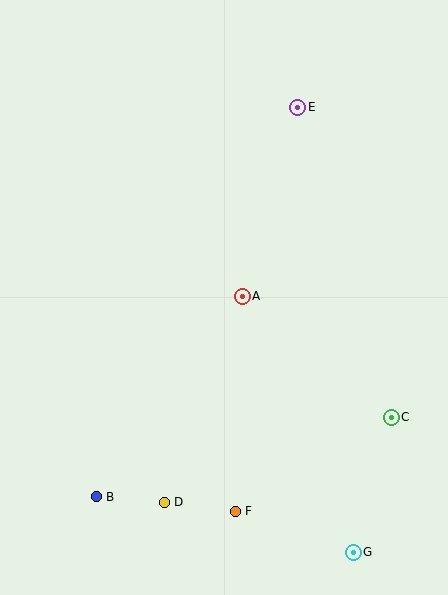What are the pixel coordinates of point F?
Point F is at (235, 511).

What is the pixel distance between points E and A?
The distance between E and A is 197 pixels.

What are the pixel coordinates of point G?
Point G is at (353, 552).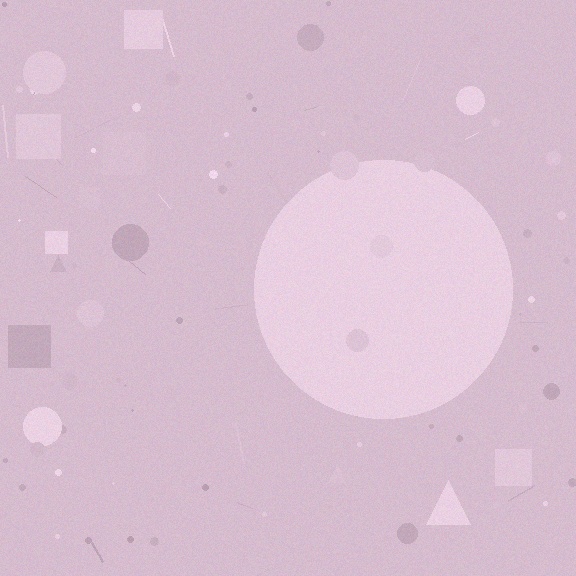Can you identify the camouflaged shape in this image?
The camouflaged shape is a circle.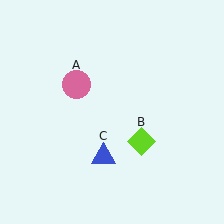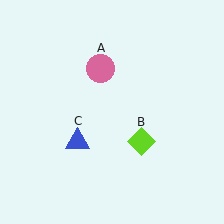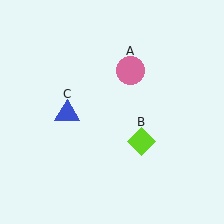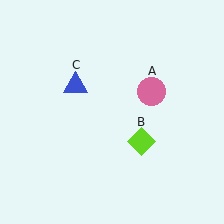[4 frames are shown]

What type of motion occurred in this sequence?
The pink circle (object A), blue triangle (object C) rotated clockwise around the center of the scene.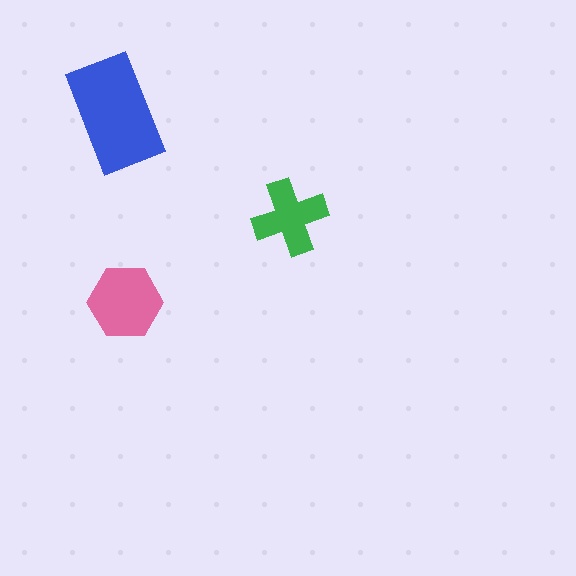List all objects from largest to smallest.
The blue rectangle, the pink hexagon, the green cross.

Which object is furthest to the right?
The green cross is rightmost.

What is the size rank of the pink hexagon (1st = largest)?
2nd.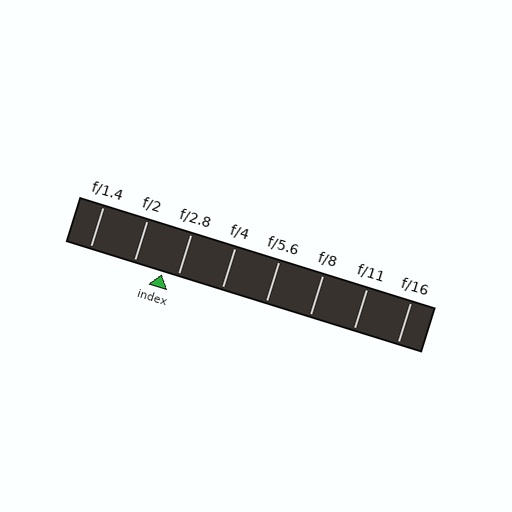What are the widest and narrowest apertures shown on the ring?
The widest aperture shown is f/1.4 and the narrowest is f/16.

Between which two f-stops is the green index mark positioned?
The index mark is between f/2 and f/2.8.